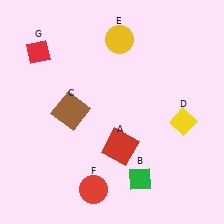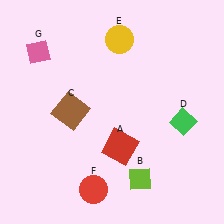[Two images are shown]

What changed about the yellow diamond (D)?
In Image 1, D is yellow. In Image 2, it changed to green.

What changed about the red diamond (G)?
In Image 1, G is red. In Image 2, it changed to pink.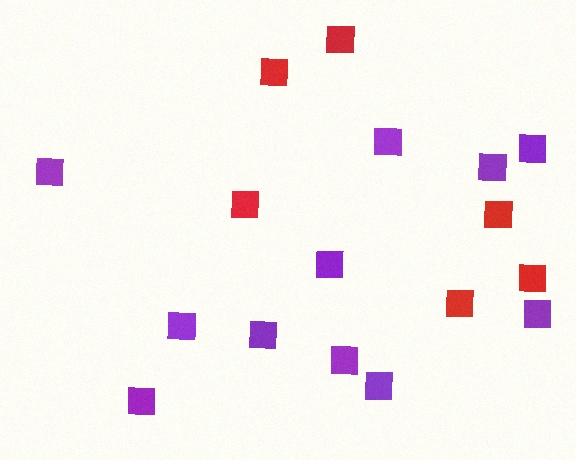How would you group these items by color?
There are 2 groups: one group of purple squares (11) and one group of red squares (6).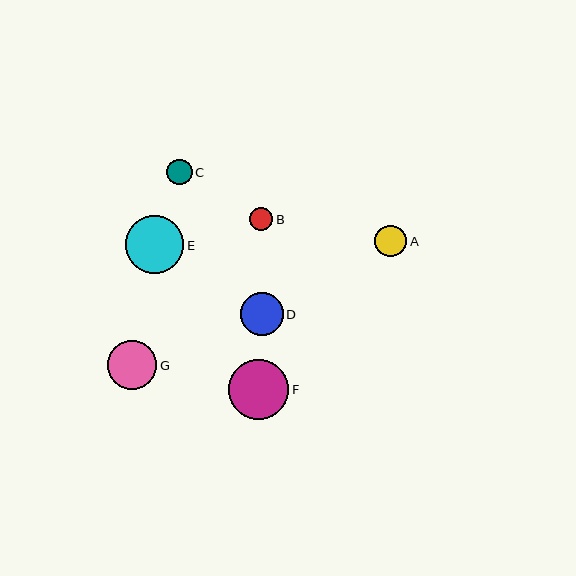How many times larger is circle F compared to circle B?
Circle F is approximately 2.6 times the size of circle B.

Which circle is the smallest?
Circle B is the smallest with a size of approximately 23 pixels.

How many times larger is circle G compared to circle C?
Circle G is approximately 1.9 times the size of circle C.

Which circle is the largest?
Circle F is the largest with a size of approximately 60 pixels.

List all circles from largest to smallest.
From largest to smallest: F, E, G, D, A, C, B.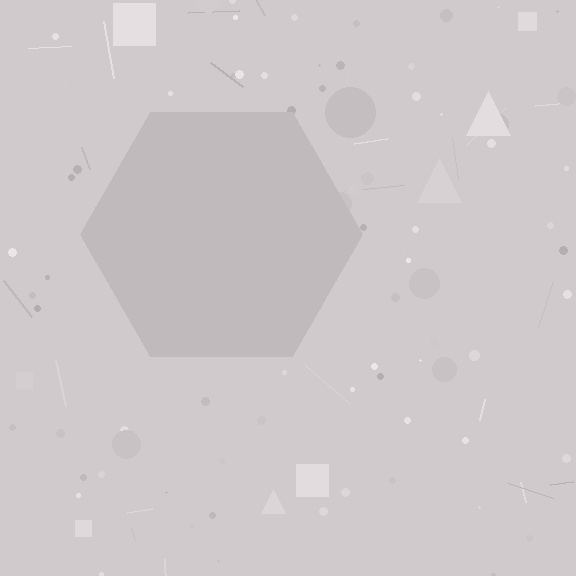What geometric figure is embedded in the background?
A hexagon is embedded in the background.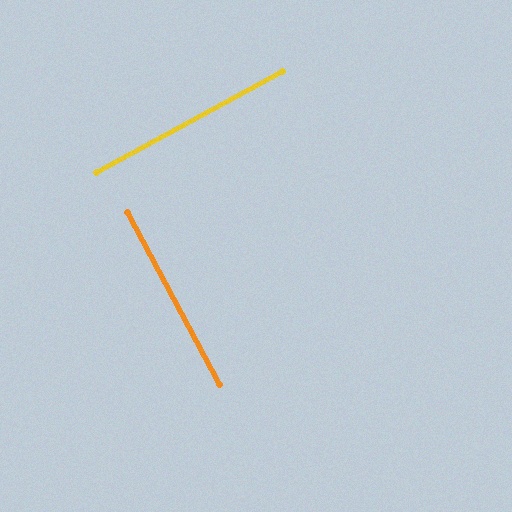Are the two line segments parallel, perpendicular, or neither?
Perpendicular — they meet at approximately 90°.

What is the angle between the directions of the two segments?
Approximately 90 degrees.